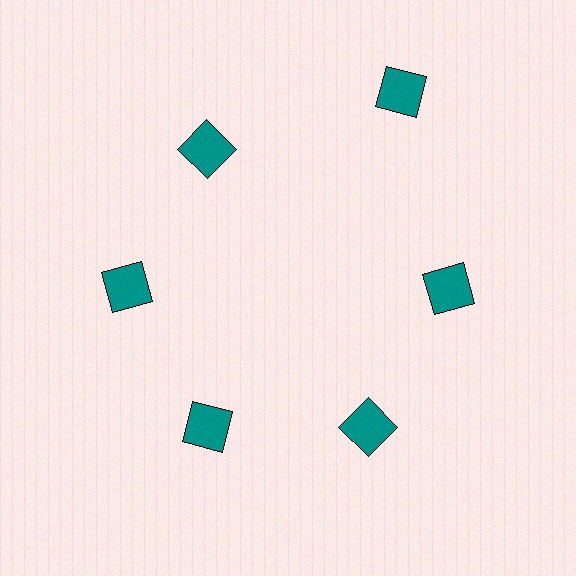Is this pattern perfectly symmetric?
No. The 6 teal squares are arranged in a ring, but one element near the 1 o'clock position is pushed outward from the center, breaking the 6-fold rotational symmetry.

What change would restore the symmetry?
The symmetry would be restored by moving it inward, back onto the ring so that all 6 squares sit at equal angles and equal distance from the center.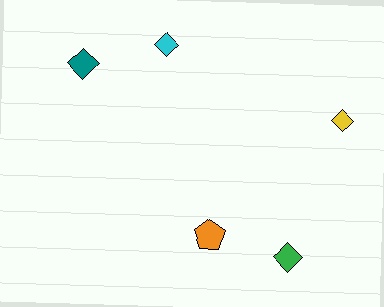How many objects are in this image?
There are 5 objects.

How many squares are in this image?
There are no squares.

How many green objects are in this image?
There is 1 green object.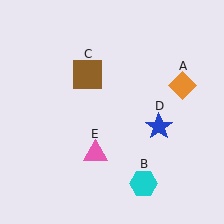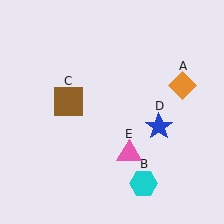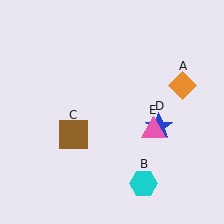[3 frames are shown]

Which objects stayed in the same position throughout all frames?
Orange diamond (object A) and cyan hexagon (object B) and blue star (object D) remained stationary.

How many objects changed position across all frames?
2 objects changed position: brown square (object C), pink triangle (object E).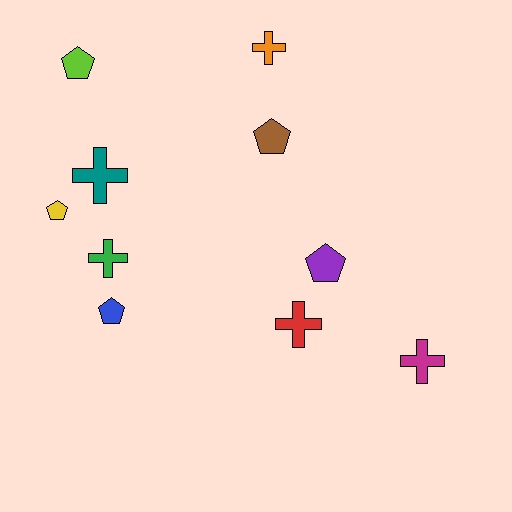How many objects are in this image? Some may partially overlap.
There are 10 objects.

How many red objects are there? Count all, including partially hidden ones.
There is 1 red object.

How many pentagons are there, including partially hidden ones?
There are 5 pentagons.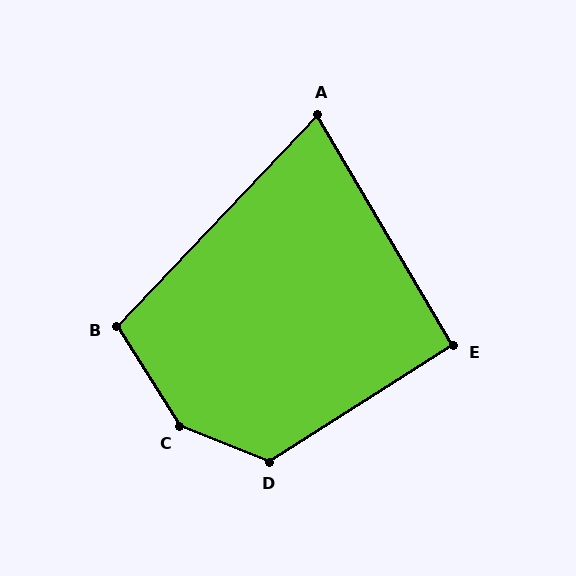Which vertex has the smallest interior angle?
A, at approximately 74 degrees.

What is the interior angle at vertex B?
Approximately 104 degrees (obtuse).